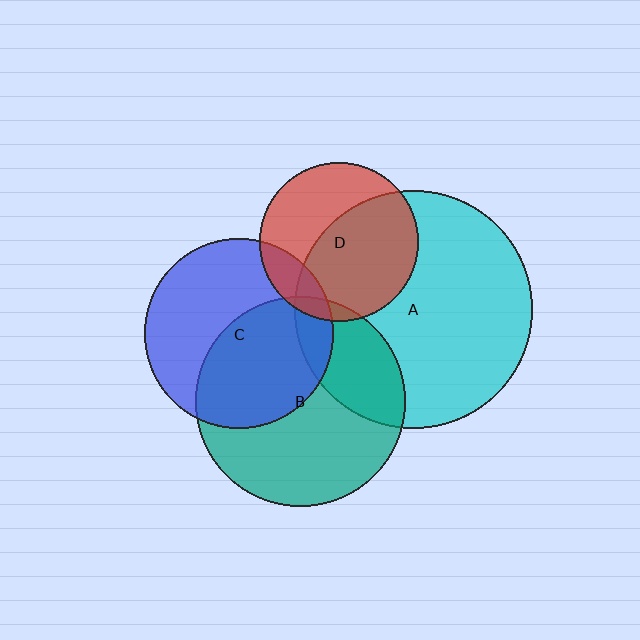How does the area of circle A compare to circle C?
Approximately 1.6 times.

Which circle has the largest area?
Circle A (cyan).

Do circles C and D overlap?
Yes.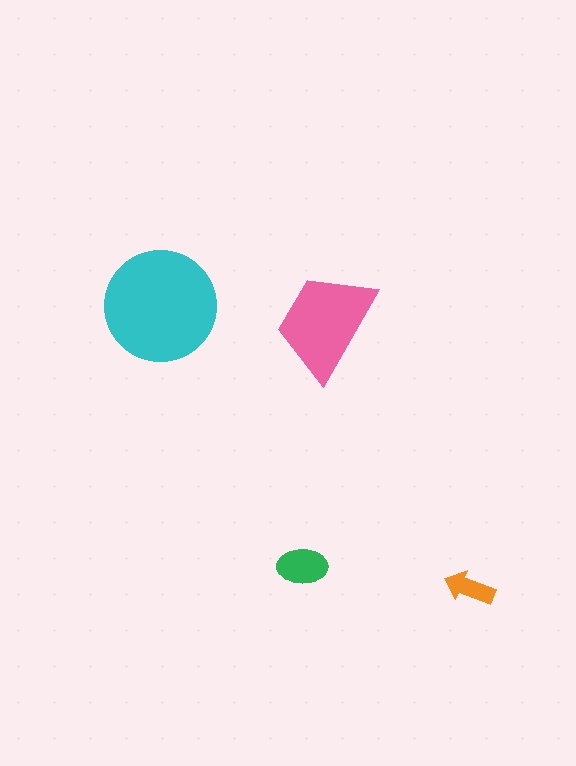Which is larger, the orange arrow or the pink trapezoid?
The pink trapezoid.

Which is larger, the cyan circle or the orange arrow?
The cyan circle.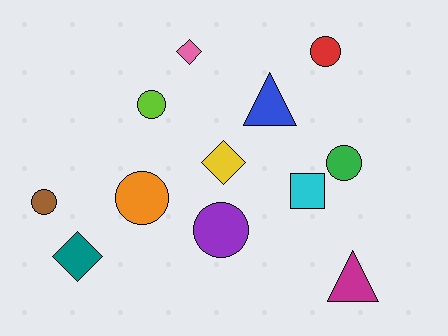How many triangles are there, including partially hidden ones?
There are 2 triangles.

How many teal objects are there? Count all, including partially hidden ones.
There is 1 teal object.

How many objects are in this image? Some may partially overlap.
There are 12 objects.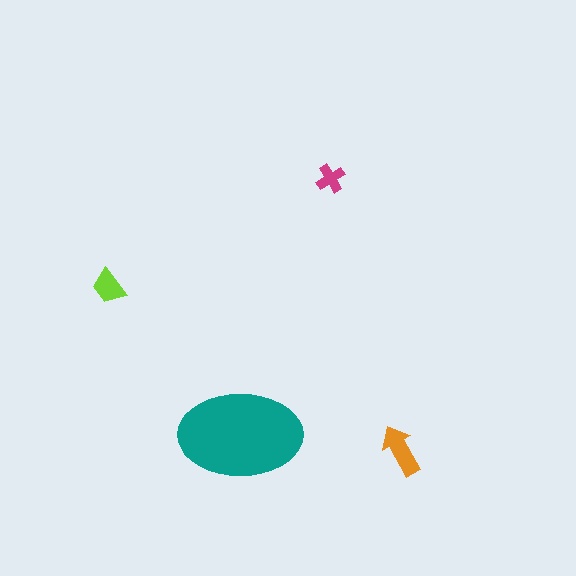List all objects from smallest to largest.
The magenta cross, the lime trapezoid, the orange arrow, the teal ellipse.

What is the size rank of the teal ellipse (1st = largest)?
1st.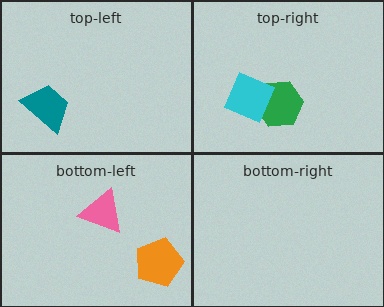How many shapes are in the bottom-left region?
2.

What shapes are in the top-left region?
The teal trapezoid.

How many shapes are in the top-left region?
1.